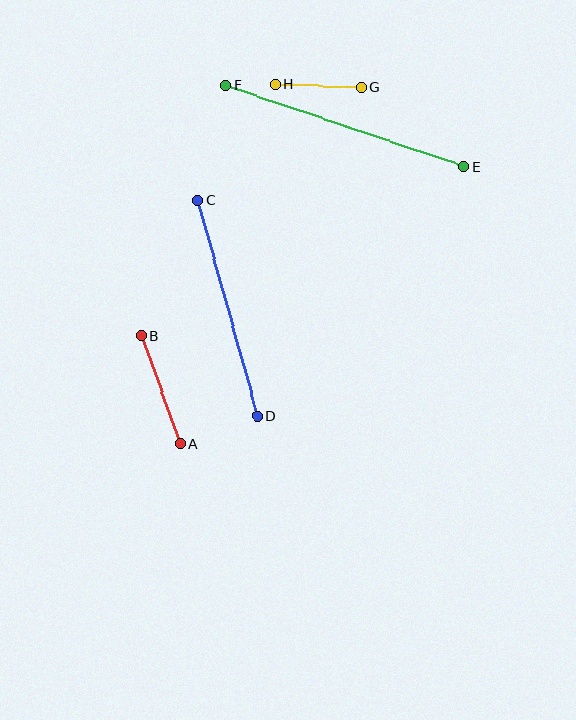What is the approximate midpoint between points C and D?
The midpoint is at approximately (228, 308) pixels.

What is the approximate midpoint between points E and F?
The midpoint is at approximately (345, 126) pixels.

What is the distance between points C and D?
The distance is approximately 224 pixels.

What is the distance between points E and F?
The distance is approximately 251 pixels.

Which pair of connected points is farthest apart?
Points E and F are farthest apart.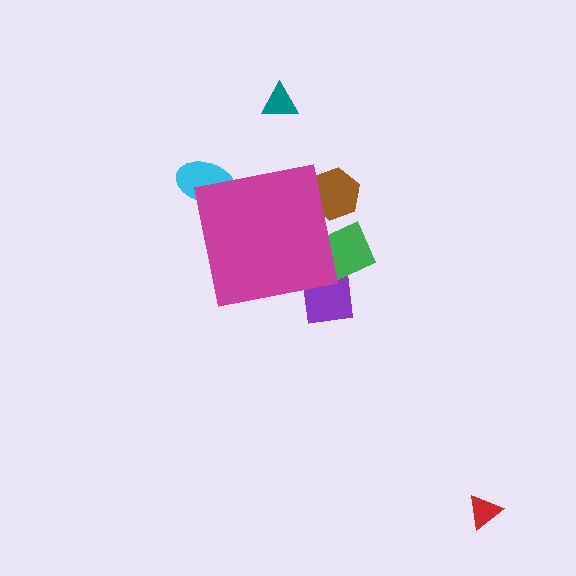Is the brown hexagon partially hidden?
Yes, the brown hexagon is partially hidden behind the magenta square.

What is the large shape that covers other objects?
A magenta square.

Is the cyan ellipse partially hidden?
Yes, the cyan ellipse is partially hidden behind the magenta square.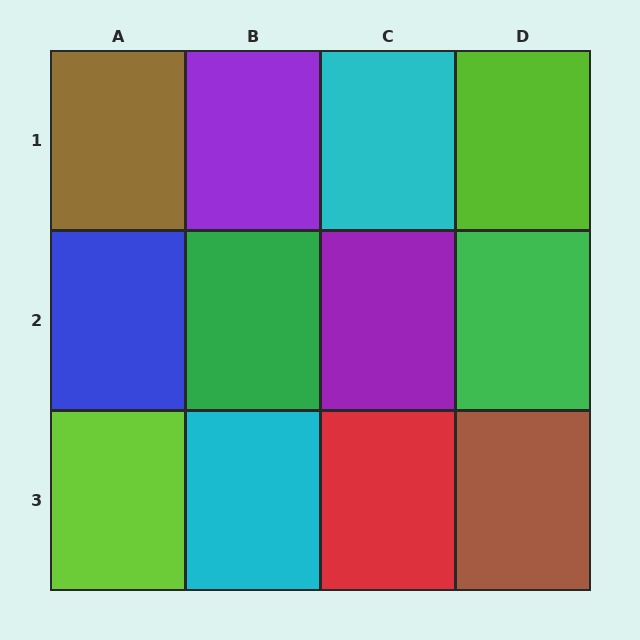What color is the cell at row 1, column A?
Brown.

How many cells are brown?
2 cells are brown.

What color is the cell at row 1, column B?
Purple.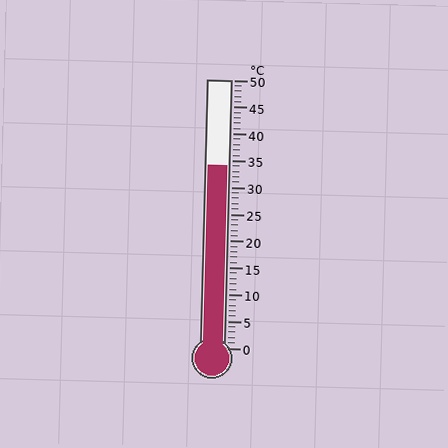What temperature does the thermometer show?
The thermometer shows approximately 34°C.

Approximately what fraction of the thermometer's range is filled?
The thermometer is filled to approximately 70% of its range.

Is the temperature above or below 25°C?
The temperature is above 25°C.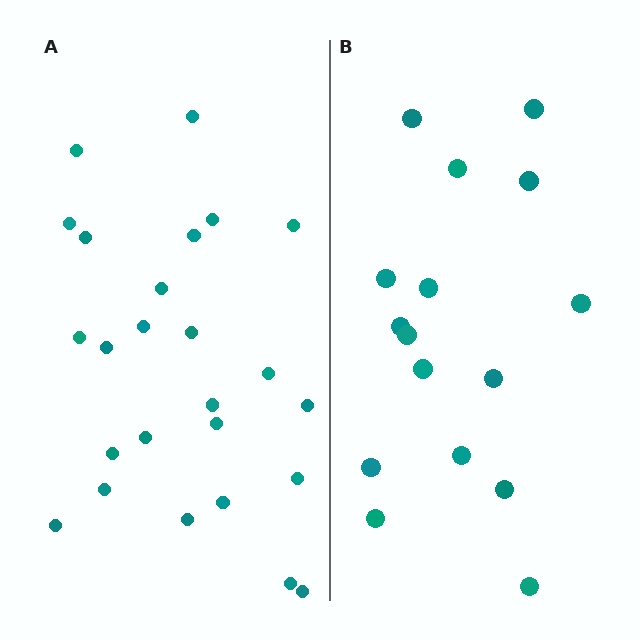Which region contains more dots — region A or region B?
Region A (the left region) has more dots.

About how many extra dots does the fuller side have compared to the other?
Region A has roughly 8 or so more dots than region B.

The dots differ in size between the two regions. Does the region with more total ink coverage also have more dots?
No. Region B has more total ink coverage because its dots are larger, but region A actually contains more individual dots. Total area can be misleading — the number of items is what matters here.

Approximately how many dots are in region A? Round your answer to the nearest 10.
About 20 dots. (The exact count is 25, which rounds to 20.)